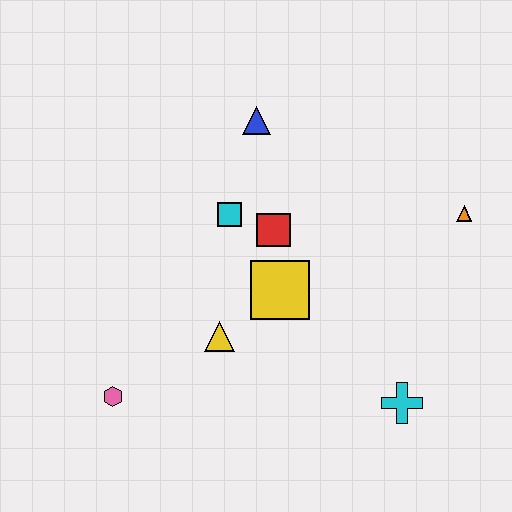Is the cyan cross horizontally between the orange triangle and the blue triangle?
Yes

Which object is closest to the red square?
The cyan square is closest to the red square.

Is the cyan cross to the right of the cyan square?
Yes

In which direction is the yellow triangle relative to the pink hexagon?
The yellow triangle is to the right of the pink hexagon.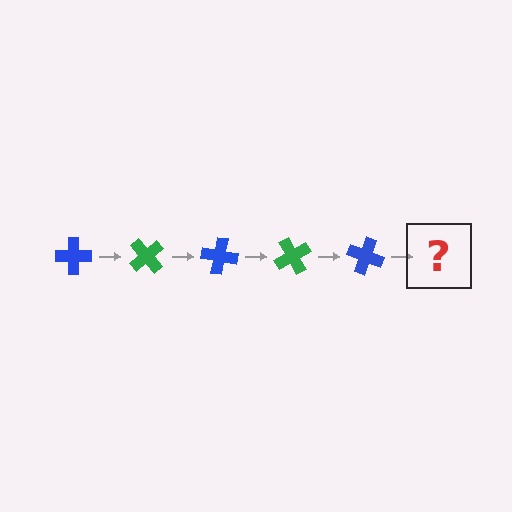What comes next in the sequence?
The next element should be a green cross, rotated 250 degrees from the start.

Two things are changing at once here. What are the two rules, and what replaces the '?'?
The two rules are that it rotates 50 degrees each step and the color cycles through blue and green. The '?' should be a green cross, rotated 250 degrees from the start.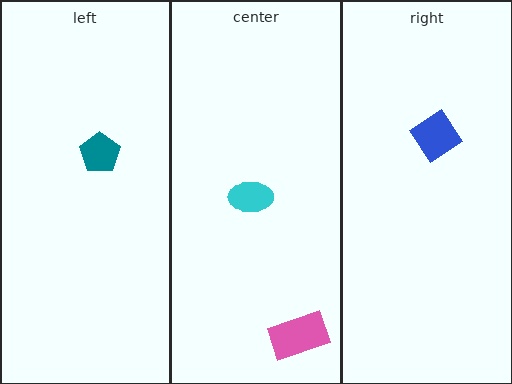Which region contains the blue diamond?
The right region.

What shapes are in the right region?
The blue diamond.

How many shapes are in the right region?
1.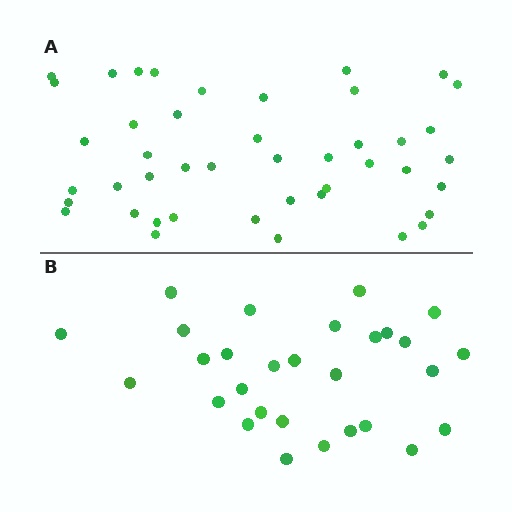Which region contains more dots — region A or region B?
Region A (the top region) has more dots.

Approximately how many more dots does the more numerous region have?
Region A has approximately 15 more dots than region B.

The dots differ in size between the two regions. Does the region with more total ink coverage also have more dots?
No. Region B has more total ink coverage because its dots are larger, but region A actually contains more individual dots. Total area can be misleading — the number of items is what matters here.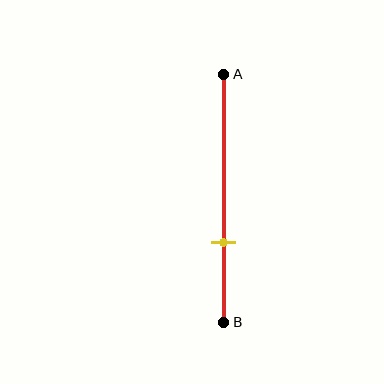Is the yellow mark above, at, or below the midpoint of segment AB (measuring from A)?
The yellow mark is below the midpoint of segment AB.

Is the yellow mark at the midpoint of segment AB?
No, the mark is at about 70% from A, not at the 50% midpoint.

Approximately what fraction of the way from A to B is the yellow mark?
The yellow mark is approximately 70% of the way from A to B.